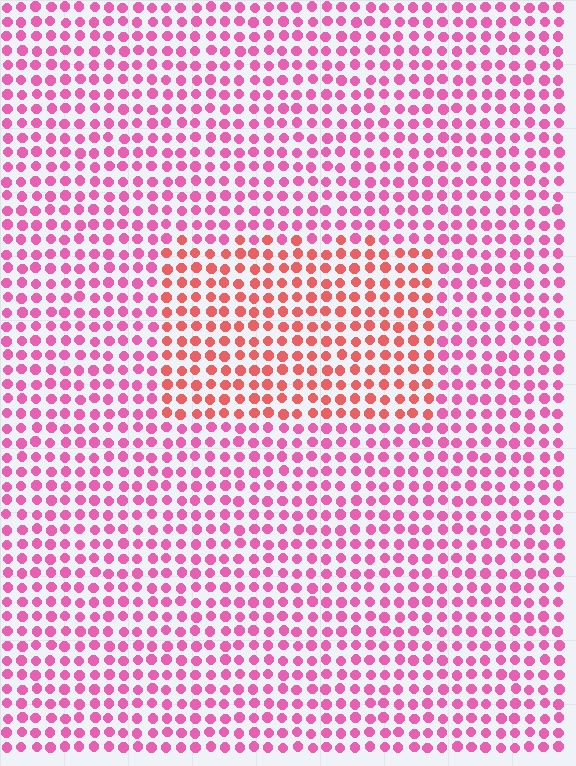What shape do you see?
I see a rectangle.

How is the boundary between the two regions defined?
The boundary is defined purely by a slight shift in hue (about 35 degrees). Spacing, size, and orientation are identical on both sides.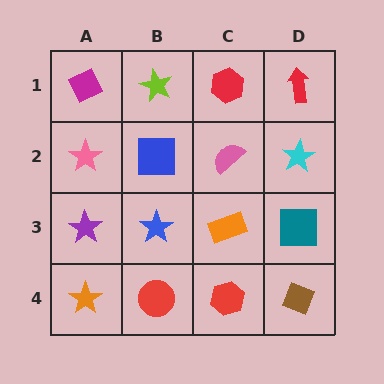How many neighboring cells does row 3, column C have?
4.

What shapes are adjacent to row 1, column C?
A pink semicircle (row 2, column C), a lime star (row 1, column B), a red arrow (row 1, column D).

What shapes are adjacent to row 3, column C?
A pink semicircle (row 2, column C), a red hexagon (row 4, column C), a blue star (row 3, column B), a teal square (row 3, column D).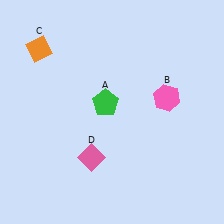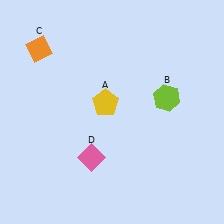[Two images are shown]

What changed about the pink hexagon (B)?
In Image 1, B is pink. In Image 2, it changed to lime.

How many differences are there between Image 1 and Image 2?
There are 2 differences between the two images.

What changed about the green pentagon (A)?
In Image 1, A is green. In Image 2, it changed to yellow.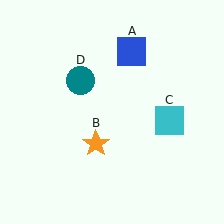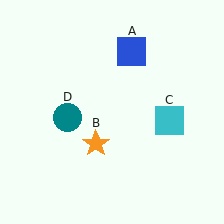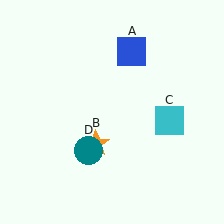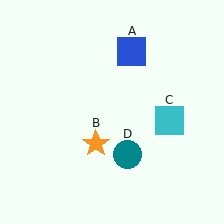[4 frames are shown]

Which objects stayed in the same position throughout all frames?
Blue square (object A) and orange star (object B) and cyan square (object C) remained stationary.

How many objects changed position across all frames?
1 object changed position: teal circle (object D).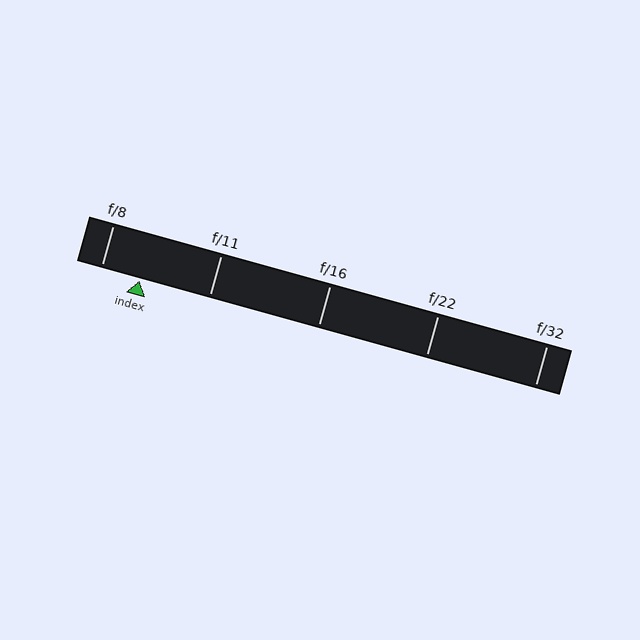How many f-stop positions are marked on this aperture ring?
There are 5 f-stop positions marked.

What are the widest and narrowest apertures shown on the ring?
The widest aperture shown is f/8 and the narrowest is f/32.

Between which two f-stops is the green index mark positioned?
The index mark is between f/8 and f/11.